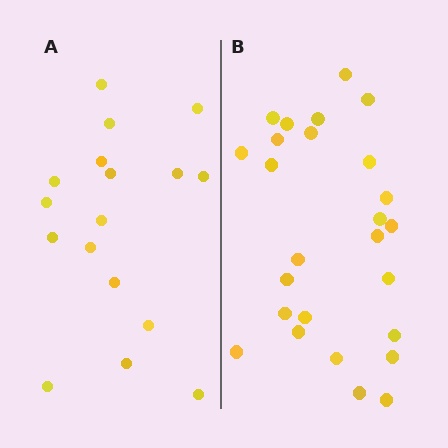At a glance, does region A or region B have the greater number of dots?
Region B (the right region) has more dots.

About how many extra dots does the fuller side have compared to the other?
Region B has roughly 8 or so more dots than region A.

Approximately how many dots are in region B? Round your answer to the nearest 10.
About 30 dots. (The exact count is 26, which rounds to 30.)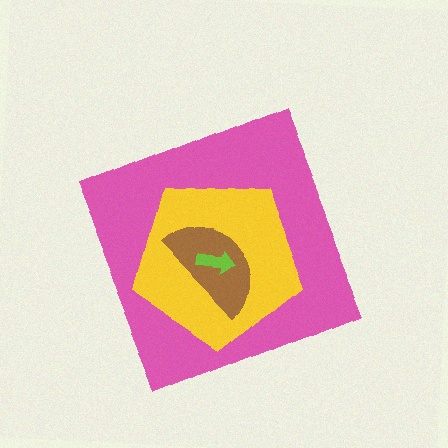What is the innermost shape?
The lime arrow.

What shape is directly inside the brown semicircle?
The lime arrow.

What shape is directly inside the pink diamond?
The yellow pentagon.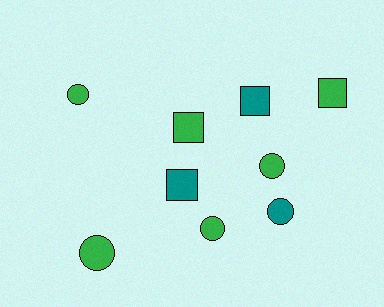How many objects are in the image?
There are 9 objects.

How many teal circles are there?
There is 1 teal circle.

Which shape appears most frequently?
Circle, with 5 objects.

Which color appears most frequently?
Green, with 6 objects.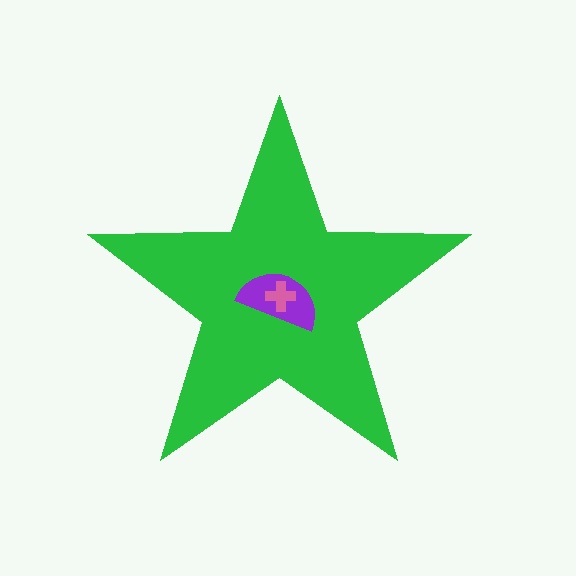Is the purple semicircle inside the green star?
Yes.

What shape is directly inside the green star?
The purple semicircle.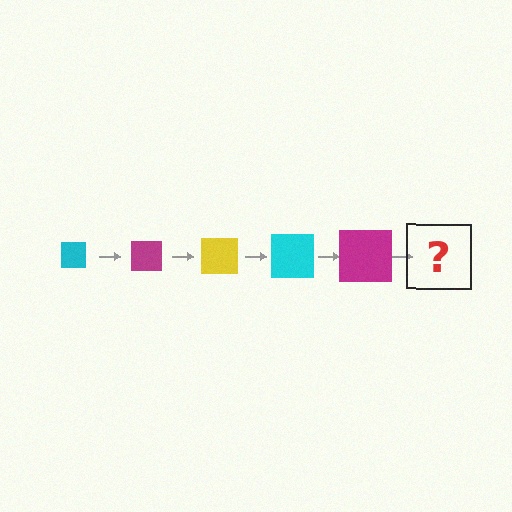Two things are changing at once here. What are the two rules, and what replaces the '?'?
The two rules are that the square grows larger each step and the color cycles through cyan, magenta, and yellow. The '?' should be a yellow square, larger than the previous one.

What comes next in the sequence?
The next element should be a yellow square, larger than the previous one.